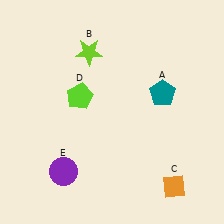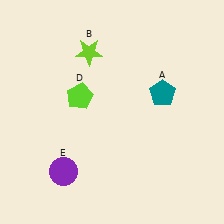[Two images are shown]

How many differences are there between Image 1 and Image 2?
There is 1 difference between the two images.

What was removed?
The orange diamond (C) was removed in Image 2.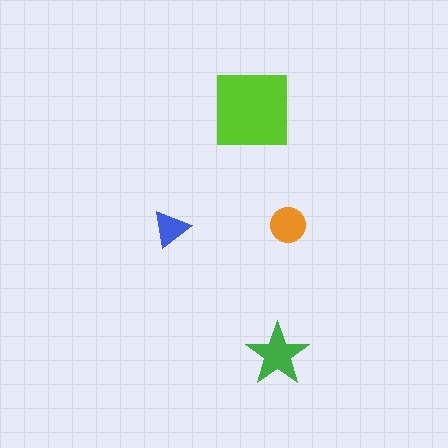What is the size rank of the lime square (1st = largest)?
1st.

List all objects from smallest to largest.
The blue triangle, the orange circle, the green star, the lime square.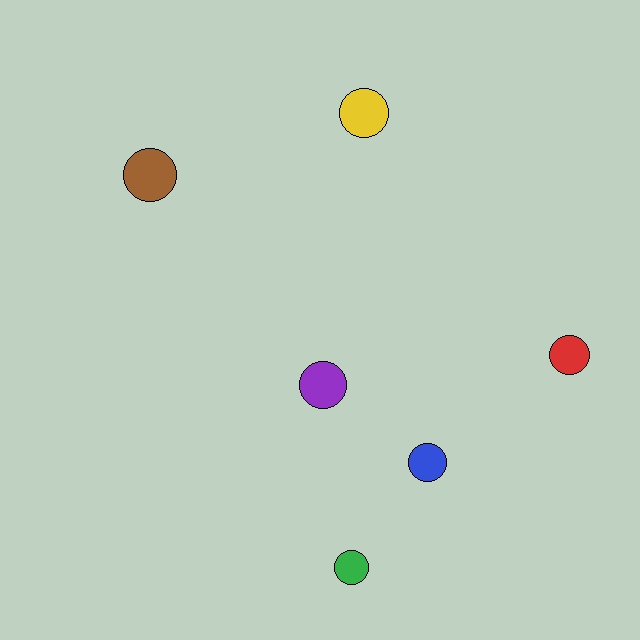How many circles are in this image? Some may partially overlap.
There are 6 circles.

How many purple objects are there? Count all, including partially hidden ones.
There is 1 purple object.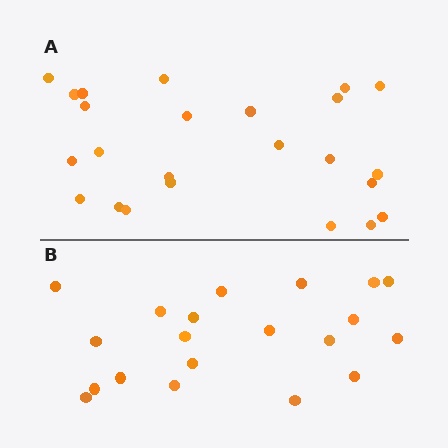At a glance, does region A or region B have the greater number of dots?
Region A (the top region) has more dots.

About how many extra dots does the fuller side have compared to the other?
Region A has about 4 more dots than region B.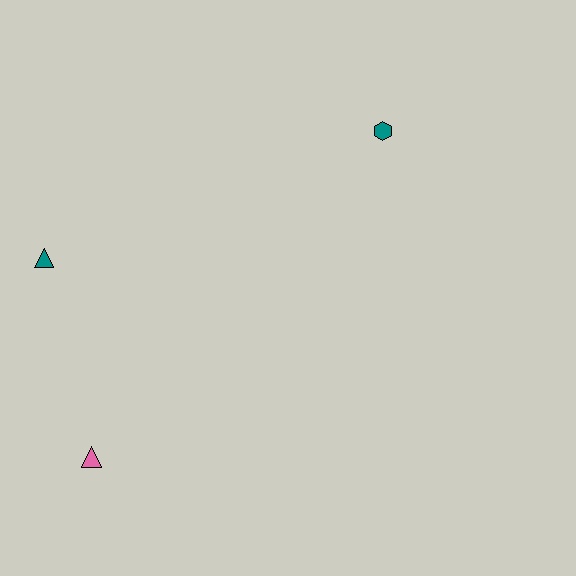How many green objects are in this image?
There are no green objects.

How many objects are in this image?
There are 3 objects.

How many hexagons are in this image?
There is 1 hexagon.